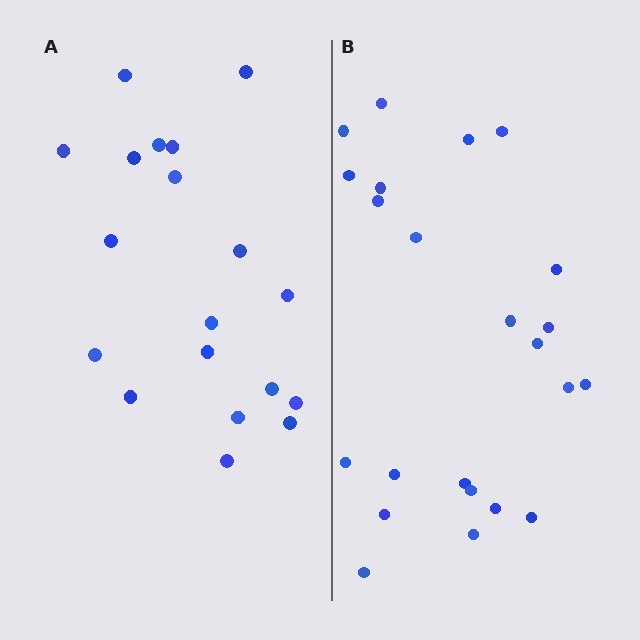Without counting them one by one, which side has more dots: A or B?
Region B (the right region) has more dots.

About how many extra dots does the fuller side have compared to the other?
Region B has about 4 more dots than region A.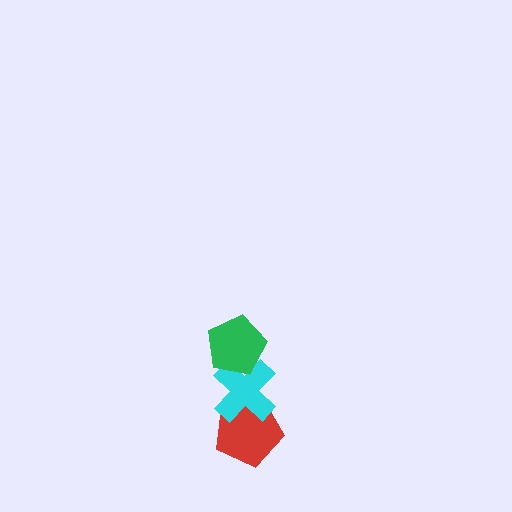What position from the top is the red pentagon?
The red pentagon is 3rd from the top.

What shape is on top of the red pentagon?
The cyan cross is on top of the red pentagon.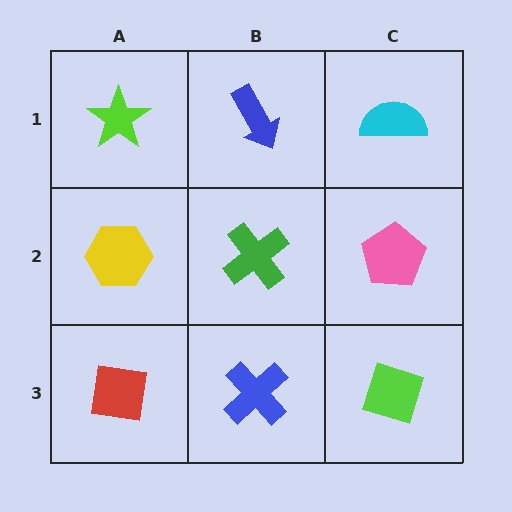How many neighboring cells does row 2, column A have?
3.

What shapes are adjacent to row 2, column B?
A blue arrow (row 1, column B), a blue cross (row 3, column B), a yellow hexagon (row 2, column A), a pink pentagon (row 2, column C).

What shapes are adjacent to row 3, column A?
A yellow hexagon (row 2, column A), a blue cross (row 3, column B).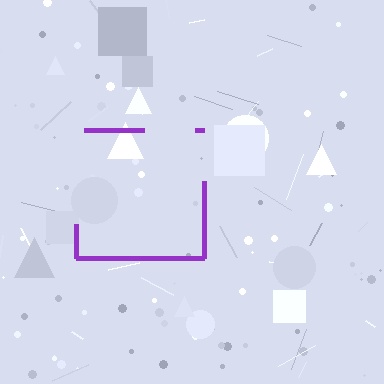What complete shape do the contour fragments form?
The contour fragments form a square.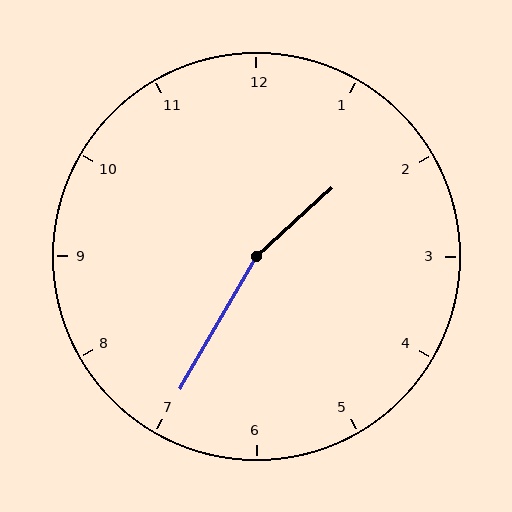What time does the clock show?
1:35.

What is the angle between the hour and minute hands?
Approximately 162 degrees.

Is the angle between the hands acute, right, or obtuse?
It is obtuse.